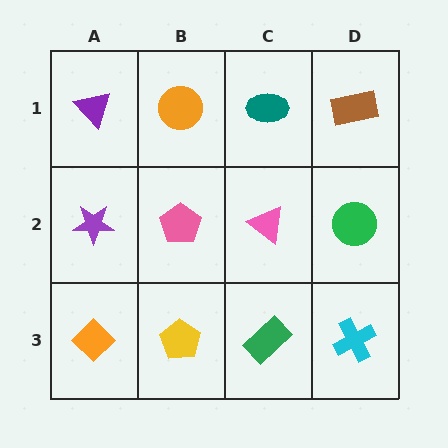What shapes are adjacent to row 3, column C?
A pink triangle (row 2, column C), a yellow pentagon (row 3, column B), a cyan cross (row 3, column D).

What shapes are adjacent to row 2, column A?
A purple triangle (row 1, column A), an orange diamond (row 3, column A), a pink pentagon (row 2, column B).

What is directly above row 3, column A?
A purple star.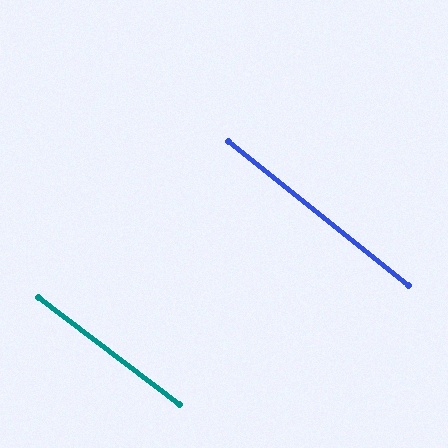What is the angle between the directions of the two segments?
Approximately 1 degree.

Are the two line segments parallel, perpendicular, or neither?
Parallel — their directions differ by only 1.4°.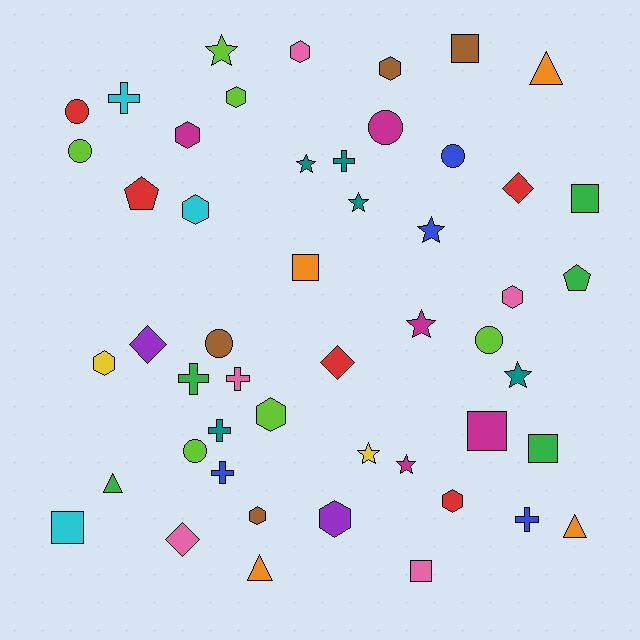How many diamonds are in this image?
There are 4 diamonds.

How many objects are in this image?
There are 50 objects.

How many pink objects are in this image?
There are 5 pink objects.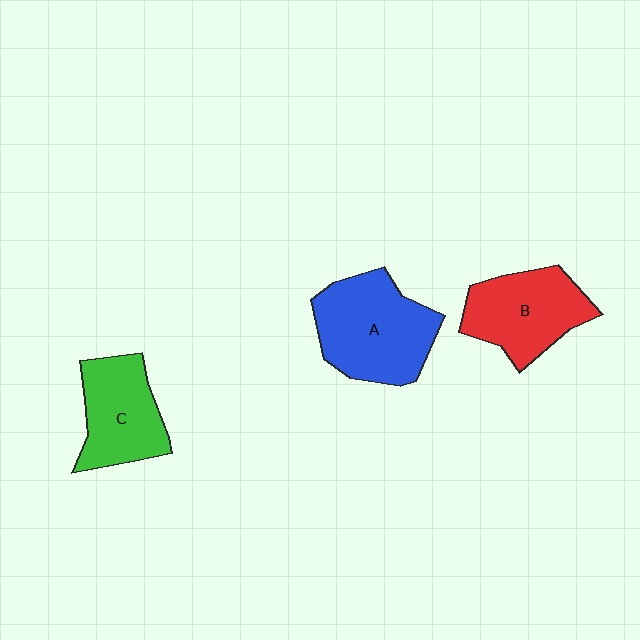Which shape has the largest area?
Shape A (blue).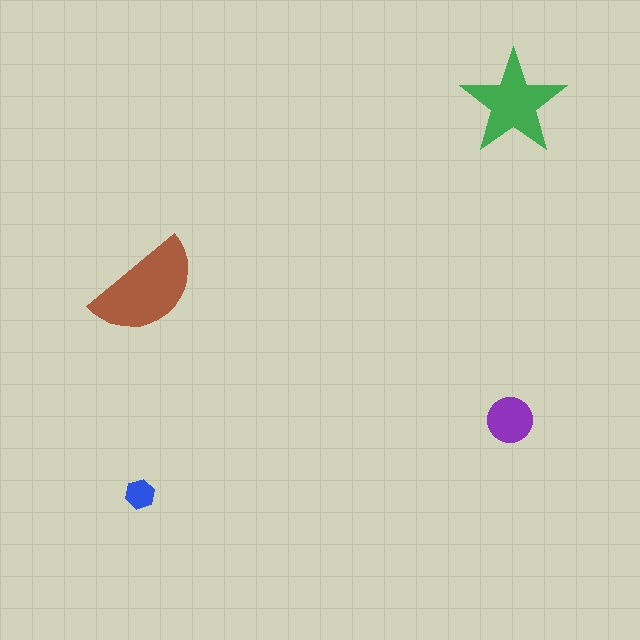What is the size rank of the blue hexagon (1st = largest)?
4th.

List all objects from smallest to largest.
The blue hexagon, the purple circle, the green star, the brown semicircle.